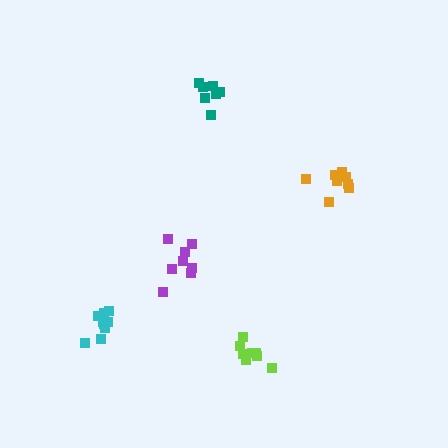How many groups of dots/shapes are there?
There are 5 groups.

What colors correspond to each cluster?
The clusters are colored: cyan, orange, purple, teal, lime.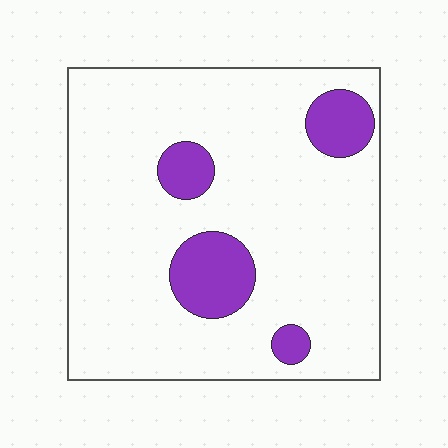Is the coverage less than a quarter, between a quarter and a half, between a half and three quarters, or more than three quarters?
Less than a quarter.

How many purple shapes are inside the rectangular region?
4.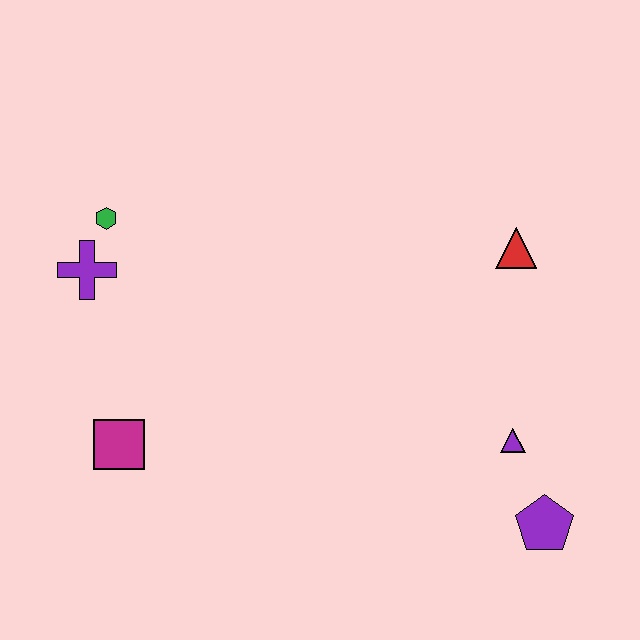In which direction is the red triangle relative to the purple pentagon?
The red triangle is above the purple pentagon.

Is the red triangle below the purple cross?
No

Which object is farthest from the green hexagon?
The purple pentagon is farthest from the green hexagon.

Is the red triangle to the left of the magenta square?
No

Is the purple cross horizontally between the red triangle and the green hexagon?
No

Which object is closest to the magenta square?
The purple cross is closest to the magenta square.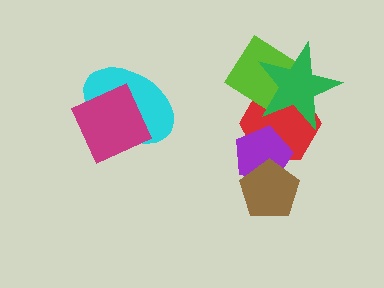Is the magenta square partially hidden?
No, no other shape covers it.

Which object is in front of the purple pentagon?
The brown pentagon is in front of the purple pentagon.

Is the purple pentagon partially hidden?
Yes, it is partially covered by another shape.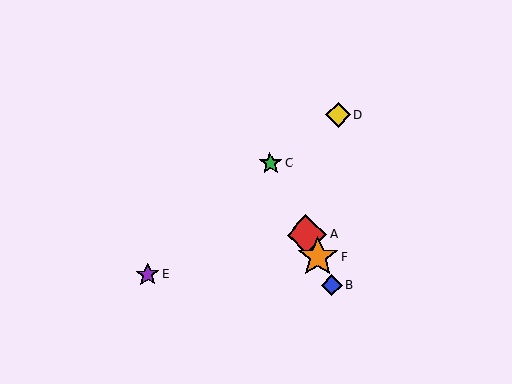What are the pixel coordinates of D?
Object D is at (338, 115).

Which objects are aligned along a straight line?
Objects A, B, C, F are aligned along a straight line.